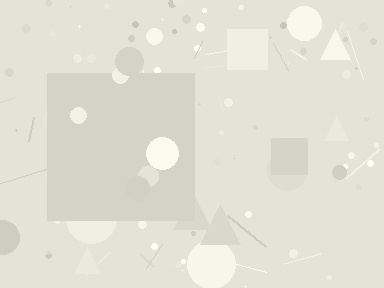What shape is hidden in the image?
A square is hidden in the image.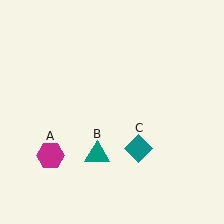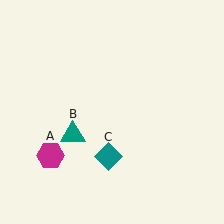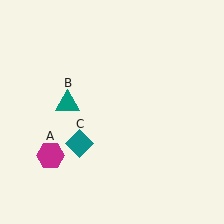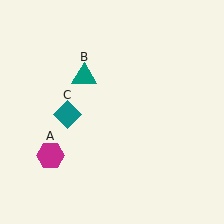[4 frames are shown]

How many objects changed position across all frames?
2 objects changed position: teal triangle (object B), teal diamond (object C).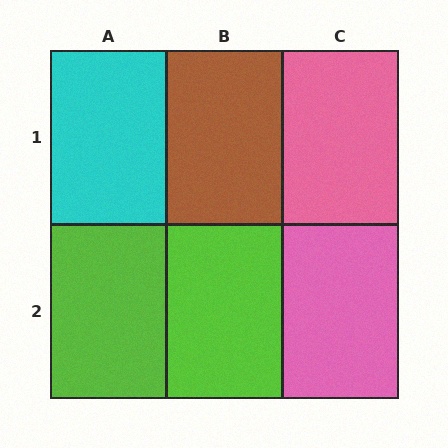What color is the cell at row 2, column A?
Lime.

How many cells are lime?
2 cells are lime.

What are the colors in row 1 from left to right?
Cyan, brown, pink.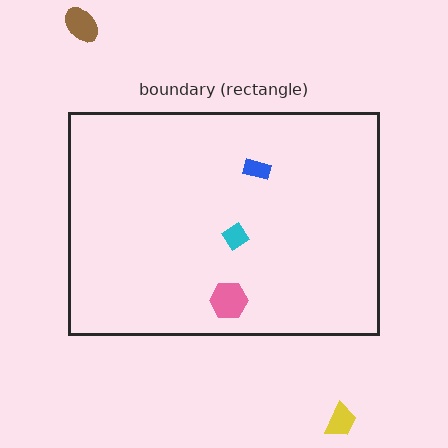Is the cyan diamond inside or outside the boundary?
Inside.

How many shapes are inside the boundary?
3 inside, 2 outside.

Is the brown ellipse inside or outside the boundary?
Outside.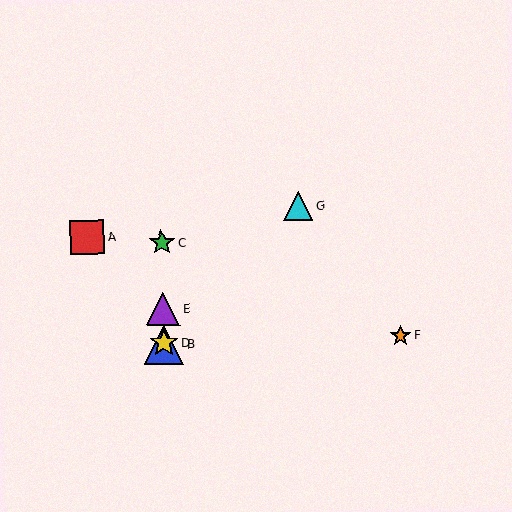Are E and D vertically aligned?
Yes, both are at x≈163.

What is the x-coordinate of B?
Object B is at x≈164.